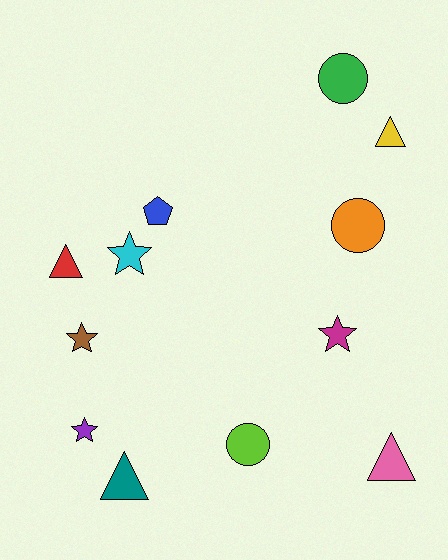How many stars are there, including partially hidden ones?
There are 4 stars.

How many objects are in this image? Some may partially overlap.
There are 12 objects.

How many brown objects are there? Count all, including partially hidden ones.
There is 1 brown object.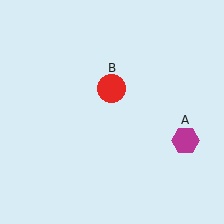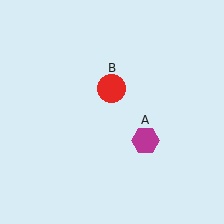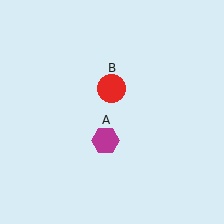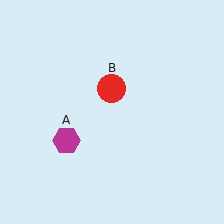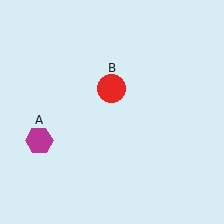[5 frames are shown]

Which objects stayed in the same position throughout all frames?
Red circle (object B) remained stationary.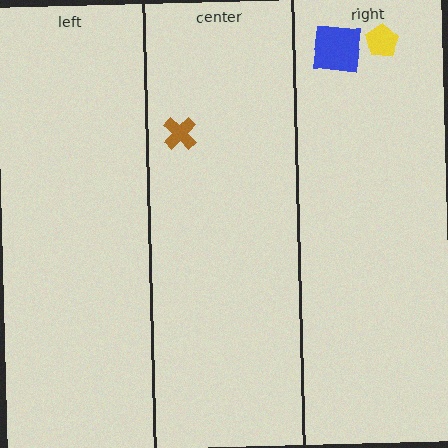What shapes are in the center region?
The brown cross.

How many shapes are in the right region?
2.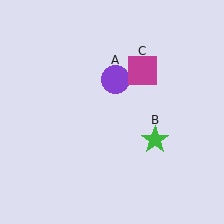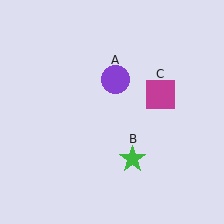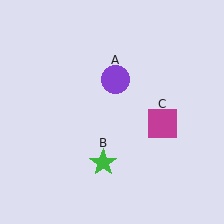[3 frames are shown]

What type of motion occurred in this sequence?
The green star (object B), magenta square (object C) rotated clockwise around the center of the scene.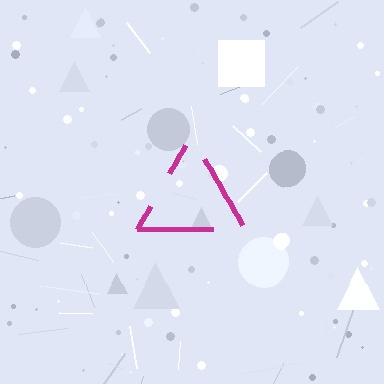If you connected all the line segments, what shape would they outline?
They would outline a triangle.